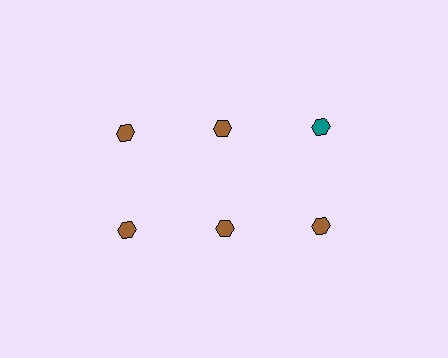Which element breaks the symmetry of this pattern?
The teal hexagon in the top row, center column breaks the symmetry. All other shapes are brown hexagons.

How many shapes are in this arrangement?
There are 6 shapes arranged in a grid pattern.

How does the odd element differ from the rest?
It has a different color: teal instead of brown.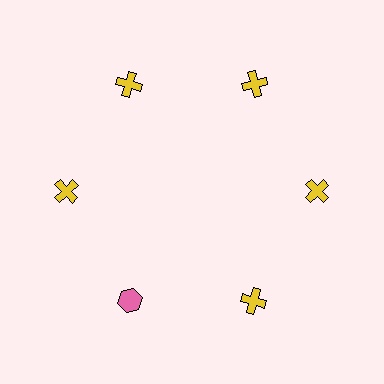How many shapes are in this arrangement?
There are 6 shapes arranged in a ring pattern.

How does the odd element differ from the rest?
It differs in both color (pink instead of yellow) and shape (hexagon instead of cross).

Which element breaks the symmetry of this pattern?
The pink hexagon at roughly the 7 o'clock position breaks the symmetry. All other shapes are yellow crosses.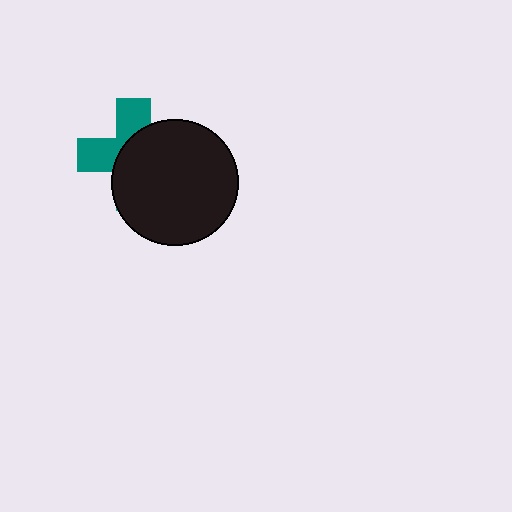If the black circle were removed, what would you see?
You would see the complete teal cross.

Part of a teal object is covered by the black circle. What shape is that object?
It is a cross.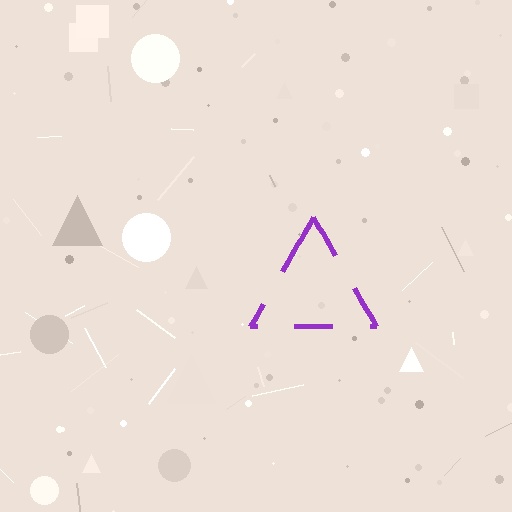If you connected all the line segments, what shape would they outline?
They would outline a triangle.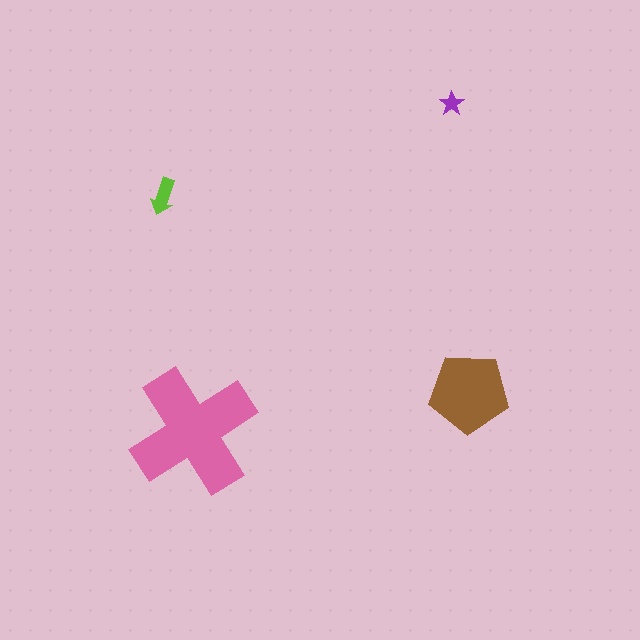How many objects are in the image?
There are 4 objects in the image.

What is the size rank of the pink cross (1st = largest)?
1st.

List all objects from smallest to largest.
The purple star, the lime arrow, the brown pentagon, the pink cross.